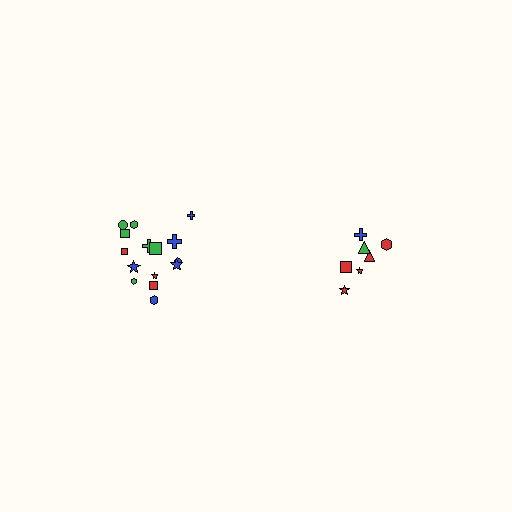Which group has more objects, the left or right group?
The left group.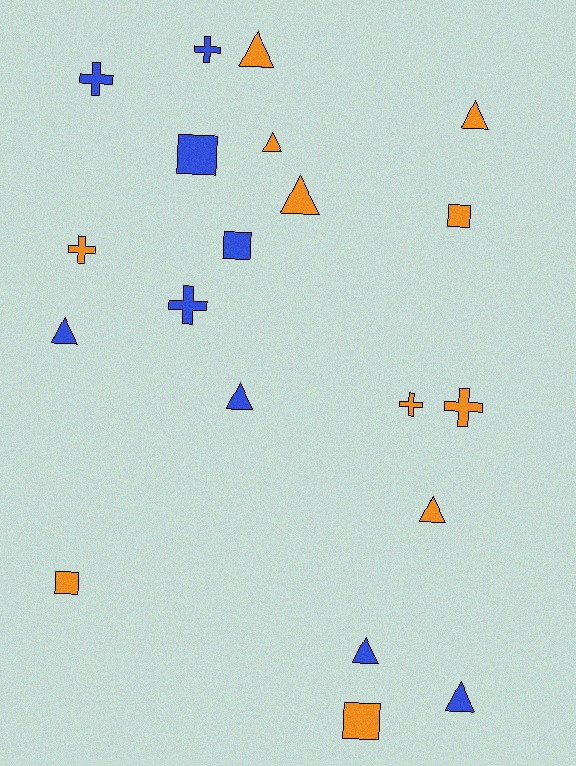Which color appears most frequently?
Orange, with 11 objects.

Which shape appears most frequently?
Triangle, with 9 objects.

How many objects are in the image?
There are 20 objects.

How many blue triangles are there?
There are 4 blue triangles.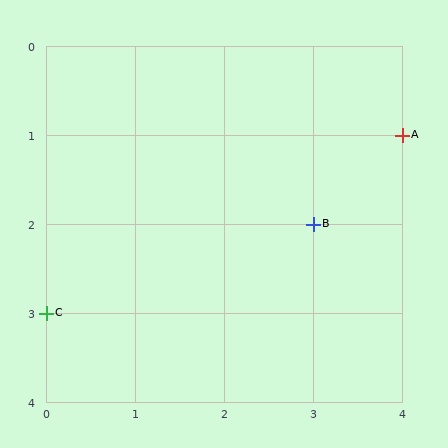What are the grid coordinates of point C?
Point C is at grid coordinates (0, 3).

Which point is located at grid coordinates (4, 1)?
Point A is at (4, 1).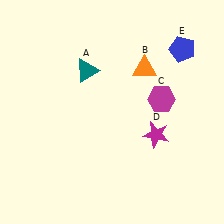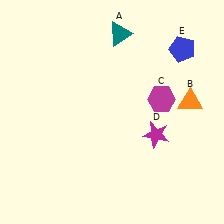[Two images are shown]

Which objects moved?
The objects that moved are: the teal triangle (A), the orange triangle (B).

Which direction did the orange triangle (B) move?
The orange triangle (B) moved right.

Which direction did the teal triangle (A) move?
The teal triangle (A) moved up.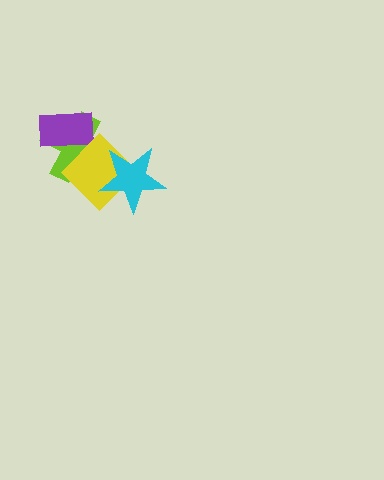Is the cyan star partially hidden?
No, no other shape covers it.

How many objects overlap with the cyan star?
1 object overlaps with the cyan star.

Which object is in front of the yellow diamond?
The cyan star is in front of the yellow diamond.